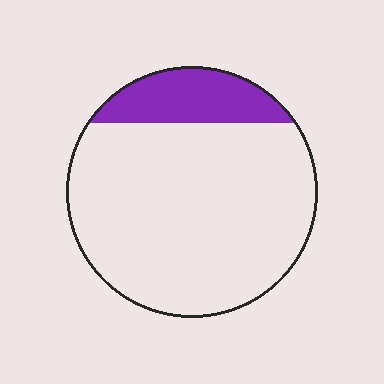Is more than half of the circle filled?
No.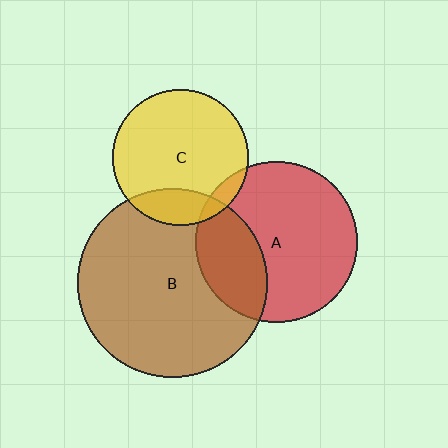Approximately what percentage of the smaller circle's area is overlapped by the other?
Approximately 5%.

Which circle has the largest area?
Circle B (brown).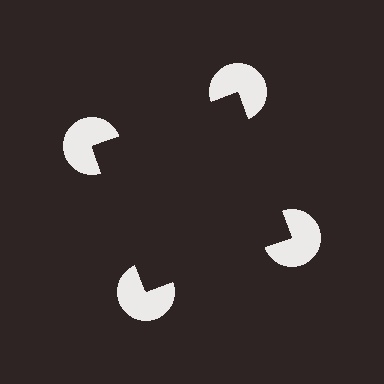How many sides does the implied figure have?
4 sides.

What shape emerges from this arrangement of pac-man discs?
An illusory square — its edges are inferred from the aligned wedge cuts in the pac-man discs, not physically drawn.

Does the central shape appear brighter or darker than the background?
It typically appears slightly darker than the background, even though no actual brightness change is drawn.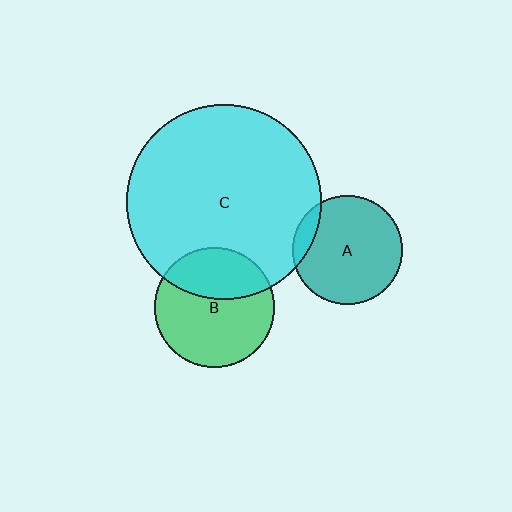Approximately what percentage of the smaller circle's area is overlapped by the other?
Approximately 35%.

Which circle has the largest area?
Circle C (cyan).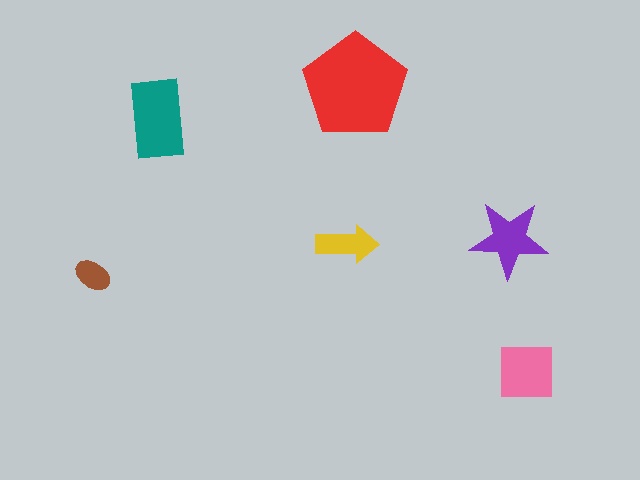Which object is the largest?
The red pentagon.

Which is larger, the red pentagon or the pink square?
The red pentagon.